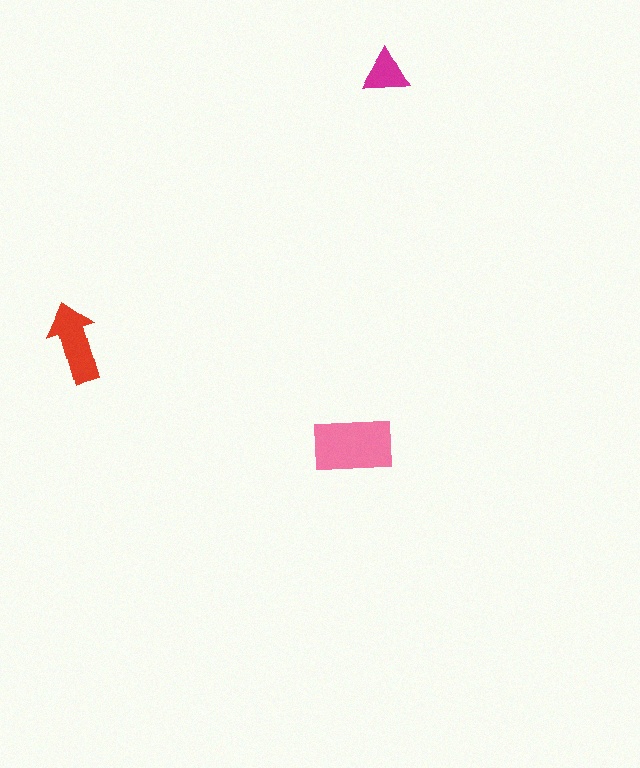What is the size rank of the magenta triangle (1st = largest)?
3rd.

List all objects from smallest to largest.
The magenta triangle, the red arrow, the pink rectangle.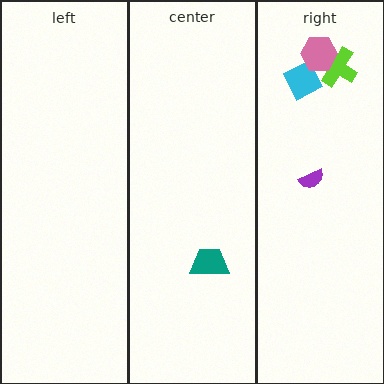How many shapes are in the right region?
4.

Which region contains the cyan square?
The right region.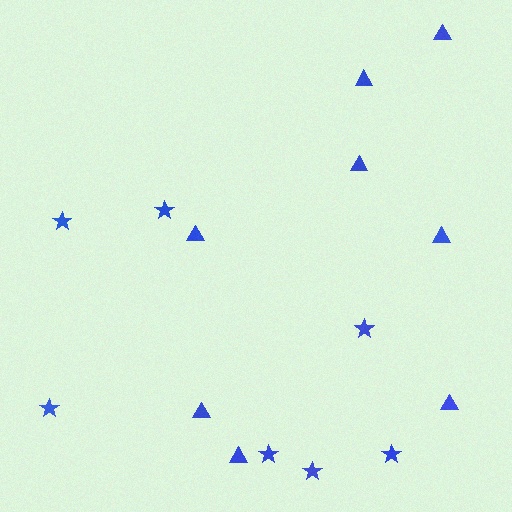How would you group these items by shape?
There are 2 groups: one group of stars (7) and one group of triangles (8).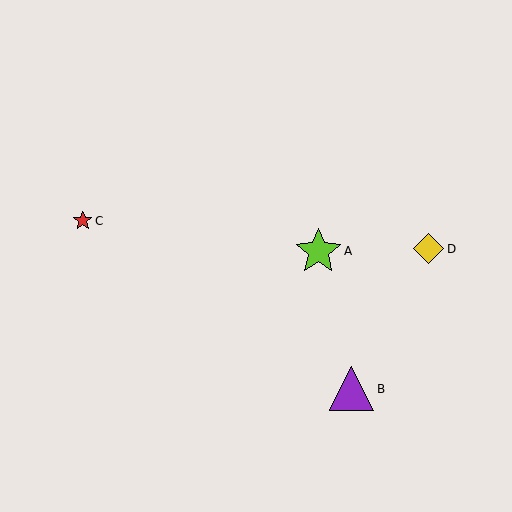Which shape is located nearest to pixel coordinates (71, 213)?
The red star (labeled C) at (83, 221) is nearest to that location.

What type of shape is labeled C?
Shape C is a red star.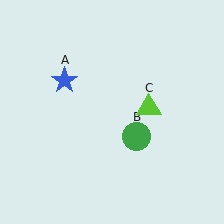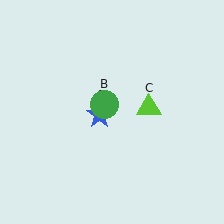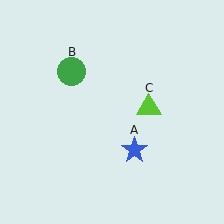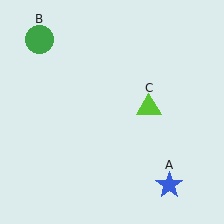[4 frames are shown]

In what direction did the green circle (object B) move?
The green circle (object B) moved up and to the left.